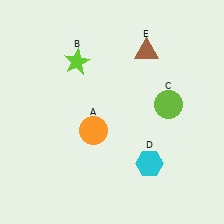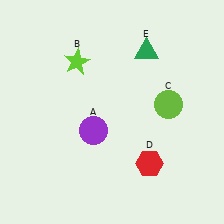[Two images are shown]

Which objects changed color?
A changed from orange to purple. D changed from cyan to red. E changed from brown to green.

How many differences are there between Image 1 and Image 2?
There are 3 differences between the two images.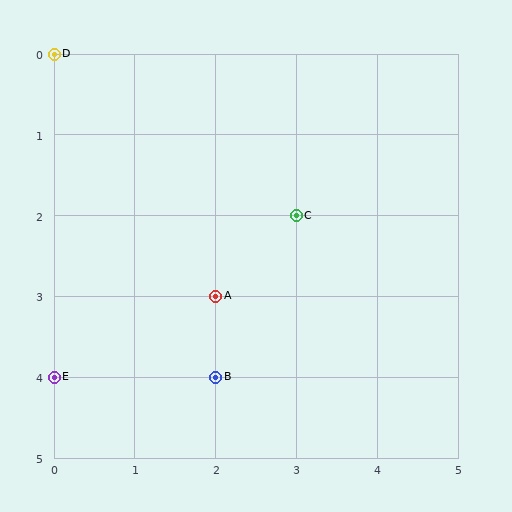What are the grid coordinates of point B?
Point B is at grid coordinates (2, 4).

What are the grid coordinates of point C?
Point C is at grid coordinates (3, 2).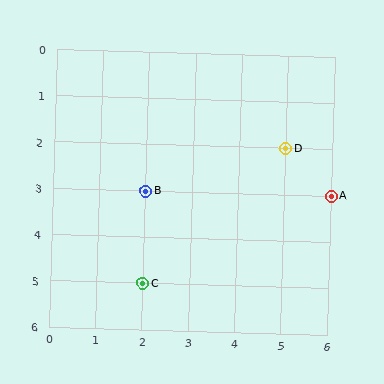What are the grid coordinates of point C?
Point C is at grid coordinates (2, 5).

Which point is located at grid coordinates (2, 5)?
Point C is at (2, 5).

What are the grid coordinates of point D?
Point D is at grid coordinates (5, 2).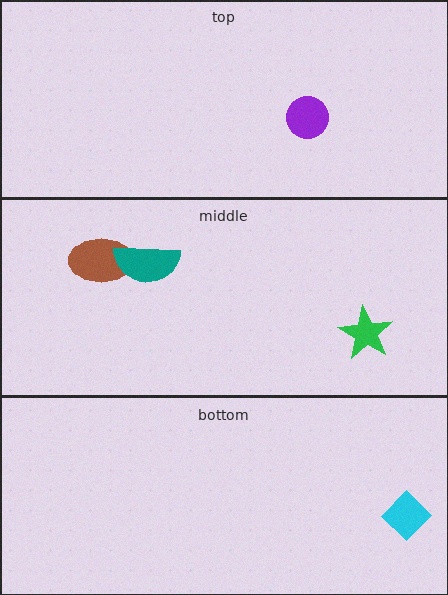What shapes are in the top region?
The purple circle.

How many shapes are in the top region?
1.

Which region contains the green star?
The middle region.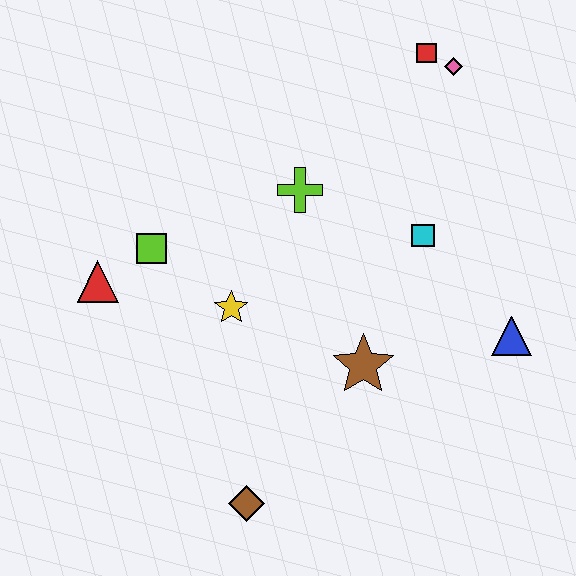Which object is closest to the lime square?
The red triangle is closest to the lime square.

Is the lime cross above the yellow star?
Yes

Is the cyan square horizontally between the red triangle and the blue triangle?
Yes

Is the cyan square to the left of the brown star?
No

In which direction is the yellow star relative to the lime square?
The yellow star is to the right of the lime square.